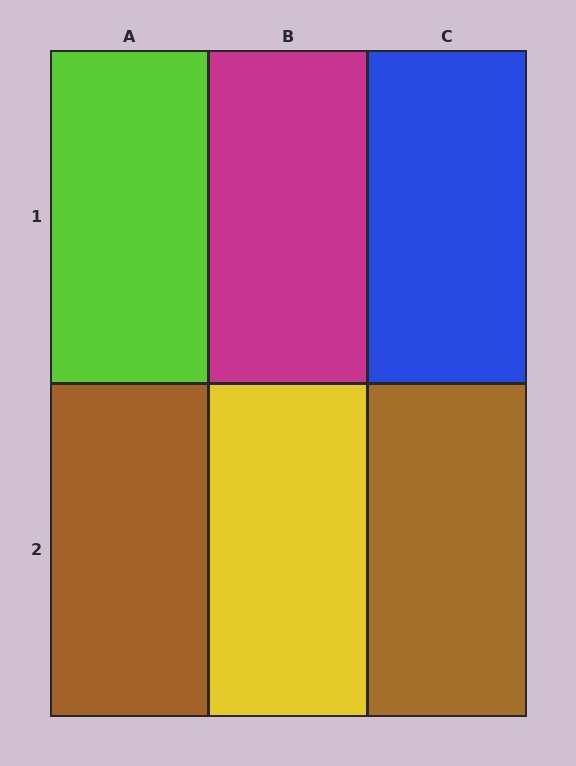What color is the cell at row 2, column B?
Yellow.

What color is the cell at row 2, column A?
Brown.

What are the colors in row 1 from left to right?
Lime, magenta, blue.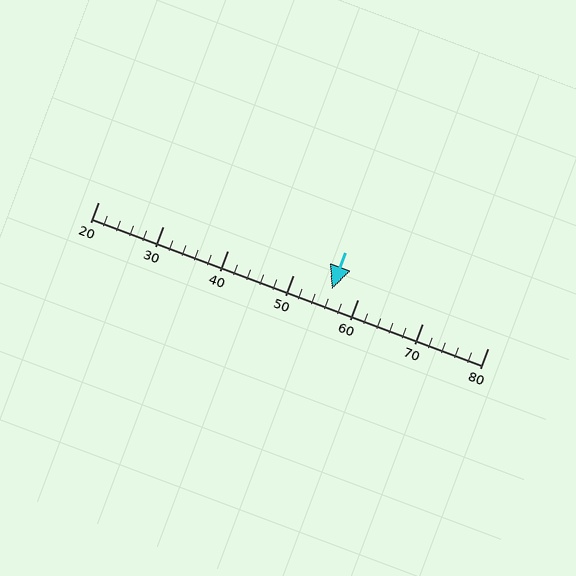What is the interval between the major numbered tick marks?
The major tick marks are spaced 10 units apart.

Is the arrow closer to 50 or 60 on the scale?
The arrow is closer to 60.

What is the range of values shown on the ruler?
The ruler shows values from 20 to 80.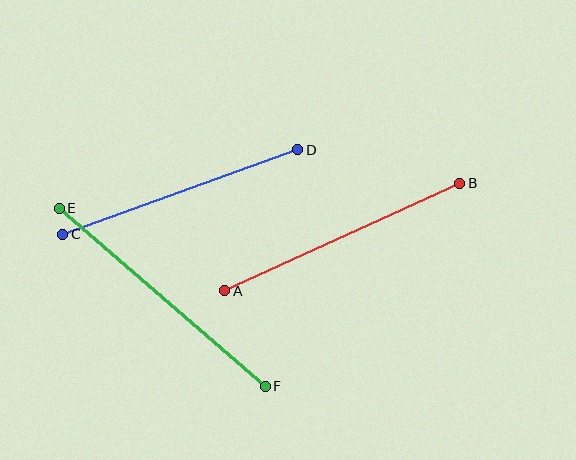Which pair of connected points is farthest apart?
Points E and F are farthest apart.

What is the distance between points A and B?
The distance is approximately 258 pixels.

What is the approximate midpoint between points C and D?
The midpoint is at approximately (180, 192) pixels.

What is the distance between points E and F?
The distance is approximately 272 pixels.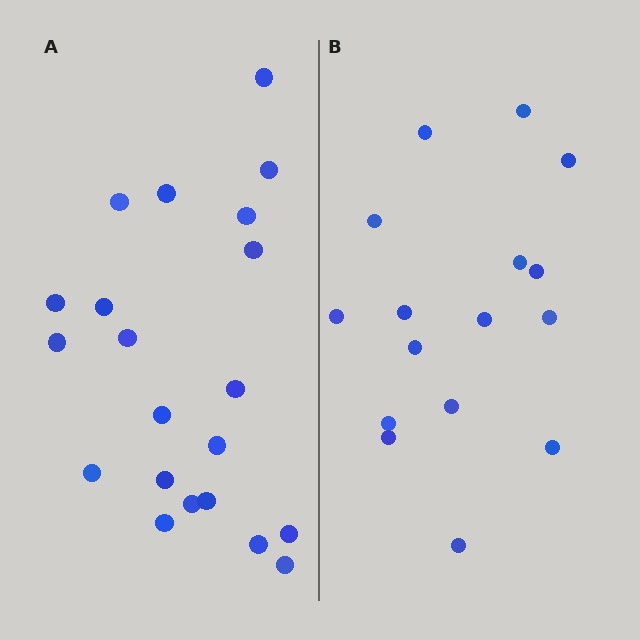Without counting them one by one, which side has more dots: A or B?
Region A (the left region) has more dots.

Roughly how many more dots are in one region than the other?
Region A has about 5 more dots than region B.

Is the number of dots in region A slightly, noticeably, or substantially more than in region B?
Region A has noticeably more, but not dramatically so. The ratio is roughly 1.3 to 1.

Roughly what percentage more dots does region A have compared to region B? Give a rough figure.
About 30% more.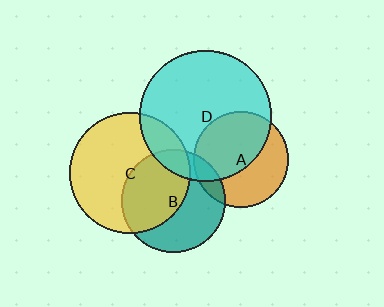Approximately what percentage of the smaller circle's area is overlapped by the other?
Approximately 50%.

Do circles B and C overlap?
Yes.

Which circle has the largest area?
Circle D (cyan).